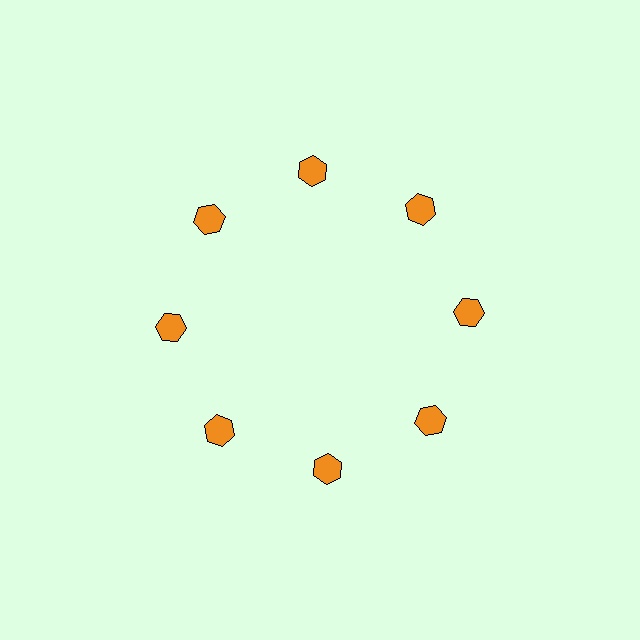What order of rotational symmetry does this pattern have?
This pattern has 8-fold rotational symmetry.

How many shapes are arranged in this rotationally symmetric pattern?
There are 8 shapes, arranged in 8 groups of 1.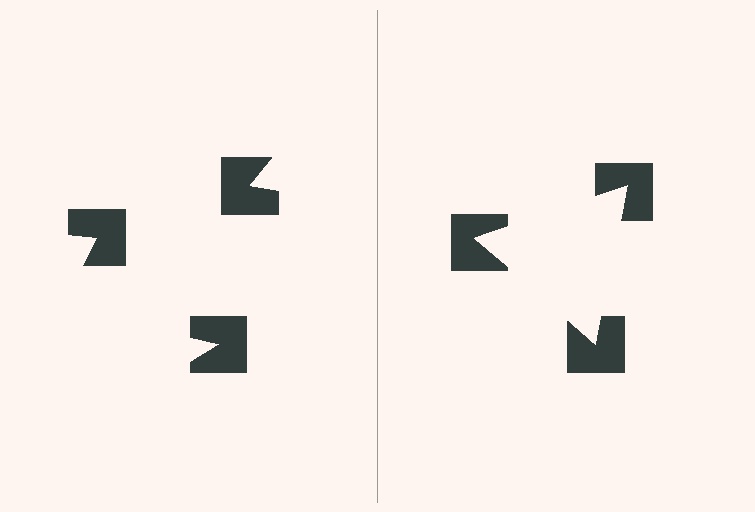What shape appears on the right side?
An illusory triangle.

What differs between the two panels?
The notched squares are positioned identically on both sides; only the wedge orientations differ. On the right they align to a triangle; on the left they are misaligned.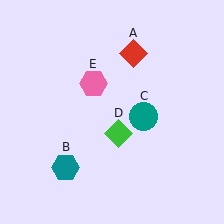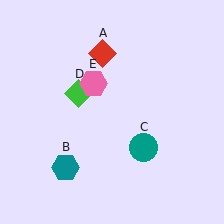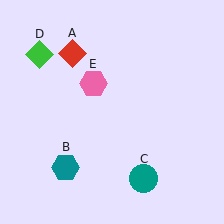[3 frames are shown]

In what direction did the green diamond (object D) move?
The green diamond (object D) moved up and to the left.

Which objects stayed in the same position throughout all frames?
Teal hexagon (object B) and pink hexagon (object E) remained stationary.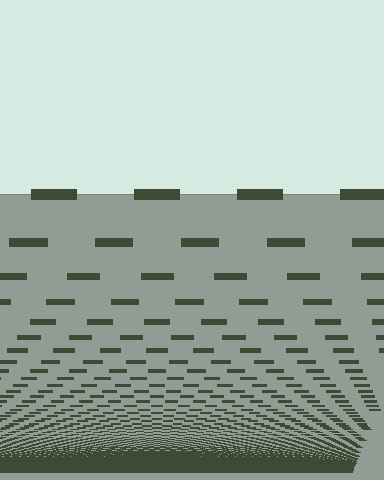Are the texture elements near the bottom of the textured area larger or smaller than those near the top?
Smaller. The gradient is inverted — elements near the bottom are smaller and denser.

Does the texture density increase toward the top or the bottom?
Density increases toward the bottom.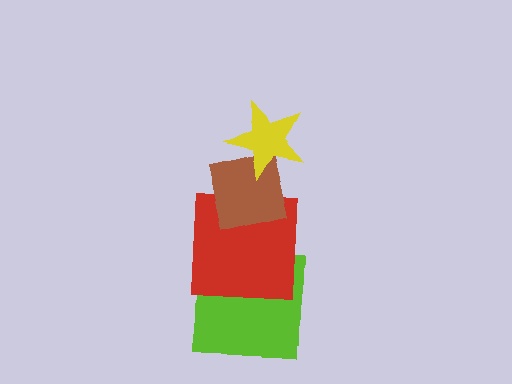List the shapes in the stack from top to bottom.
From top to bottom: the yellow star, the brown square, the red square, the lime square.